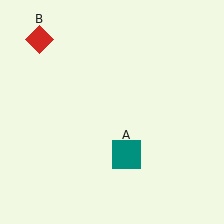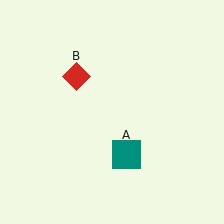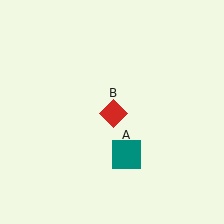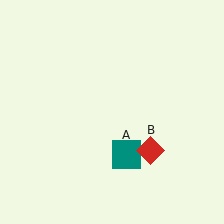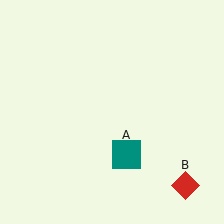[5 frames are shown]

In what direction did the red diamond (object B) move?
The red diamond (object B) moved down and to the right.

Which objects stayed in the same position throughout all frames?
Teal square (object A) remained stationary.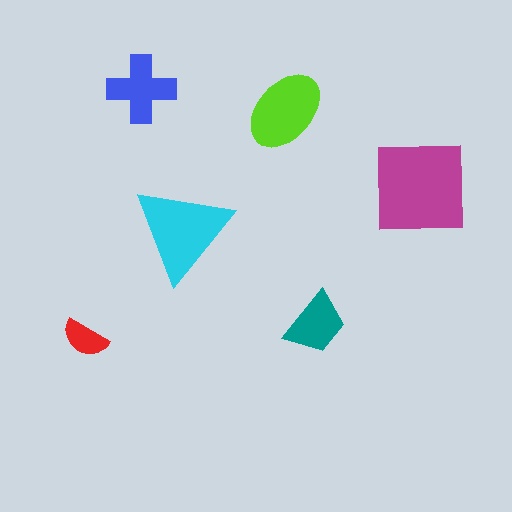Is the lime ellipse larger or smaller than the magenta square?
Smaller.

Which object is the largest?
The magenta square.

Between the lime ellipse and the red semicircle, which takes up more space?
The lime ellipse.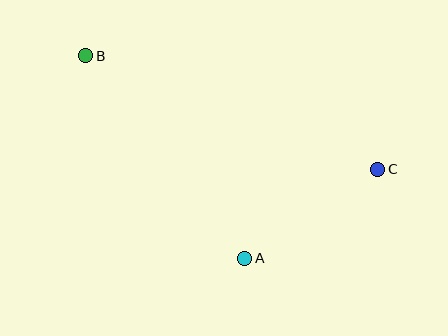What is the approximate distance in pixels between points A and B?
The distance between A and B is approximately 258 pixels.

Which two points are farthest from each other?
Points B and C are farthest from each other.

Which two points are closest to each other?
Points A and C are closest to each other.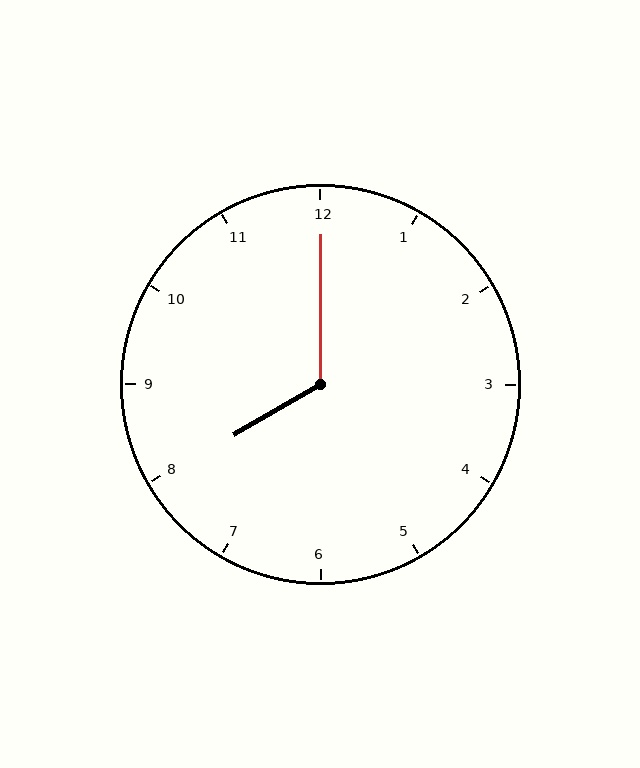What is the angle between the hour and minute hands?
Approximately 120 degrees.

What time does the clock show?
8:00.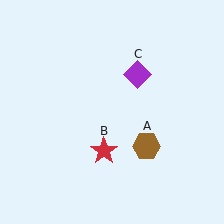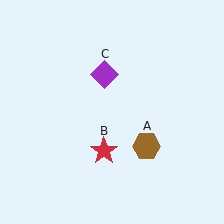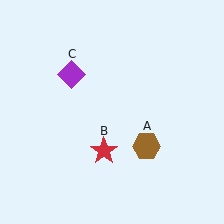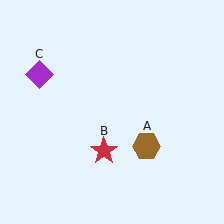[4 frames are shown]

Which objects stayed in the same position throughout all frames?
Brown hexagon (object A) and red star (object B) remained stationary.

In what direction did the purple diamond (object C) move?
The purple diamond (object C) moved left.